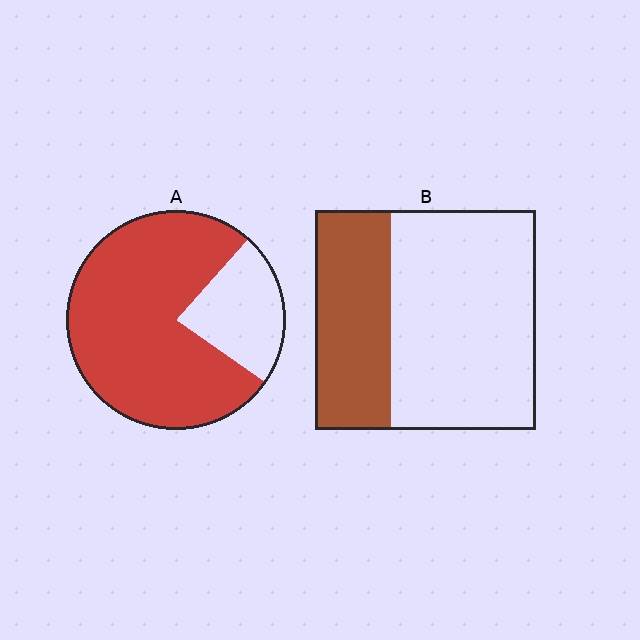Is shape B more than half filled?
No.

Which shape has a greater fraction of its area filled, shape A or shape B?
Shape A.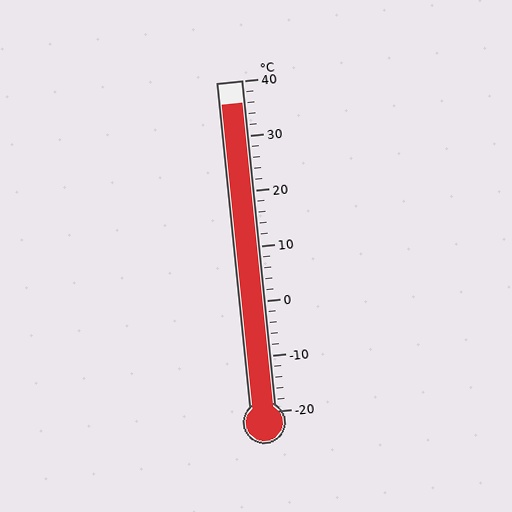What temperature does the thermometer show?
The thermometer shows approximately 36°C.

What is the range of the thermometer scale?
The thermometer scale ranges from -20°C to 40°C.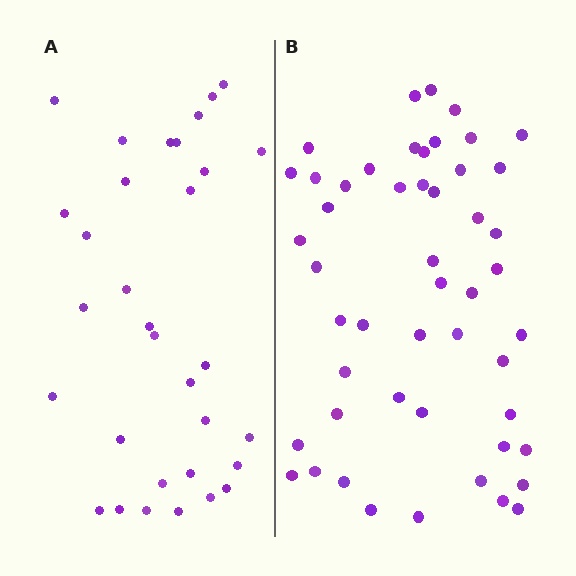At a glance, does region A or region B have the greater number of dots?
Region B (the right region) has more dots.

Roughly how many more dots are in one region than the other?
Region B has approximately 20 more dots than region A.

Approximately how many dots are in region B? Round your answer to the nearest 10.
About 50 dots.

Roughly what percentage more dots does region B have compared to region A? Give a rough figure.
About 55% more.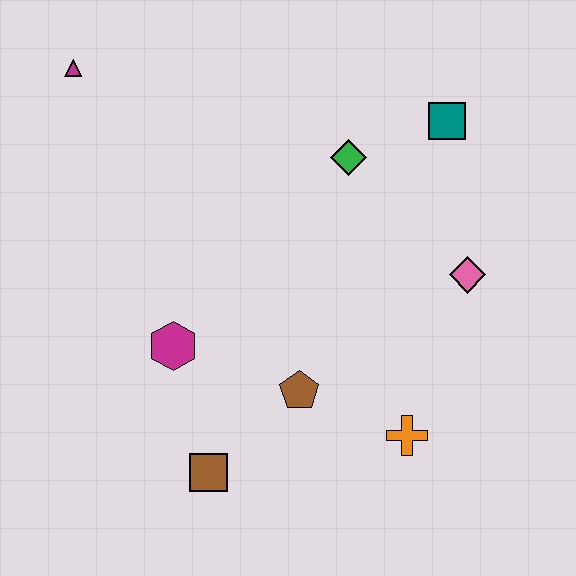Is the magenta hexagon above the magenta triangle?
No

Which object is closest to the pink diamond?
The teal square is closest to the pink diamond.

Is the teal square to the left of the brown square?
No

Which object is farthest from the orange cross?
The magenta triangle is farthest from the orange cross.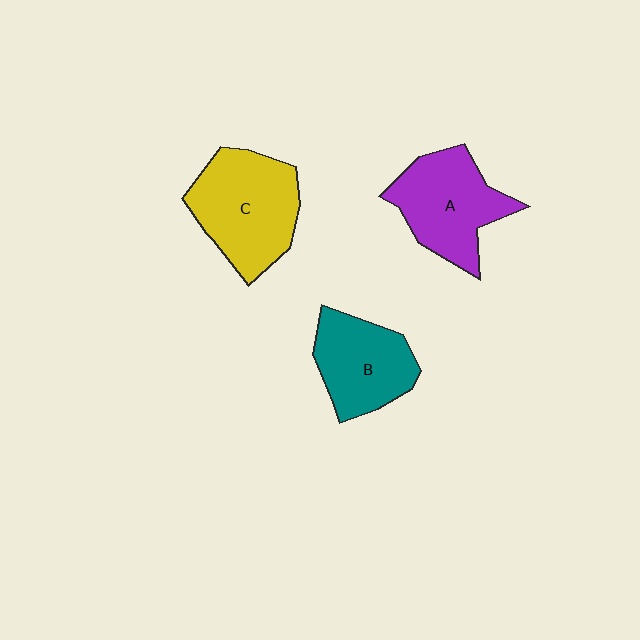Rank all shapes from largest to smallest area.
From largest to smallest: C (yellow), A (purple), B (teal).